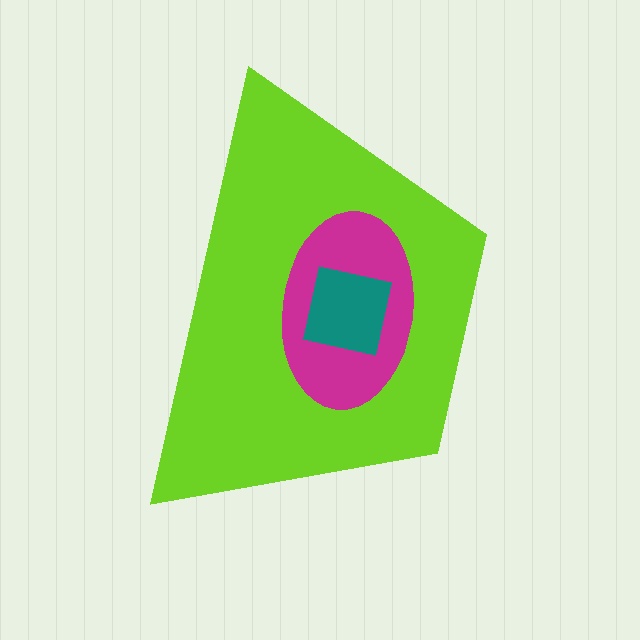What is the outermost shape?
The lime trapezoid.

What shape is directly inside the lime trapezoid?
The magenta ellipse.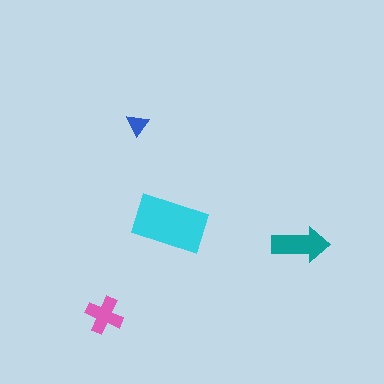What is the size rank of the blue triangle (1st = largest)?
4th.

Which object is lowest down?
The pink cross is bottommost.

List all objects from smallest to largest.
The blue triangle, the pink cross, the teal arrow, the cyan rectangle.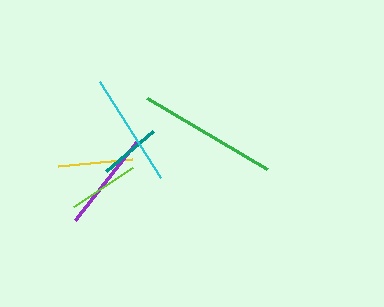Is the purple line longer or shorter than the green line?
The green line is longer than the purple line.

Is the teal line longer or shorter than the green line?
The green line is longer than the teal line.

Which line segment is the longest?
The green line is the longest at approximately 139 pixels.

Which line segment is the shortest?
The teal line is the shortest at approximately 62 pixels.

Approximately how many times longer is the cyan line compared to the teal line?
The cyan line is approximately 1.8 times the length of the teal line.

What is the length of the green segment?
The green segment is approximately 139 pixels long.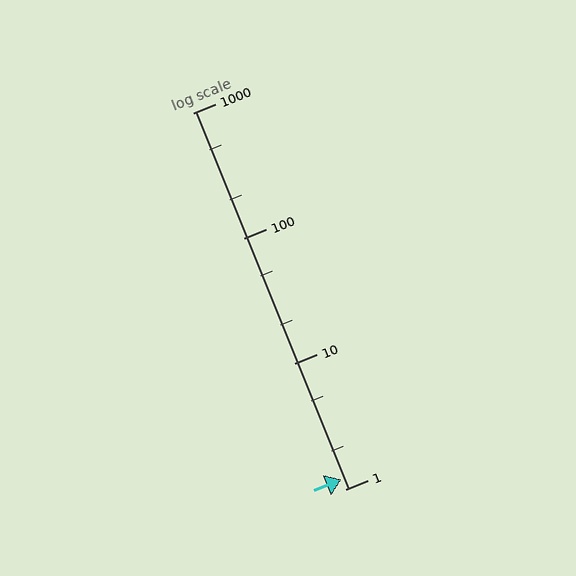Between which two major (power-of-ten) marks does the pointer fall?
The pointer is between 1 and 10.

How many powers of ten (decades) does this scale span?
The scale spans 3 decades, from 1 to 1000.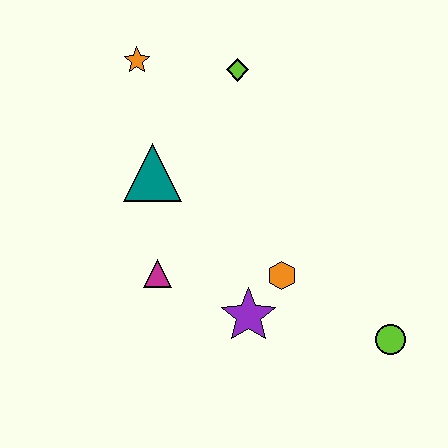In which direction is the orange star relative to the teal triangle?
The orange star is above the teal triangle.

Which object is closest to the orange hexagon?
The purple star is closest to the orange hexagon.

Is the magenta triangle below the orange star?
Yes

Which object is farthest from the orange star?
The lime circle is farthest from the orange star.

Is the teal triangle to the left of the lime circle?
Yes